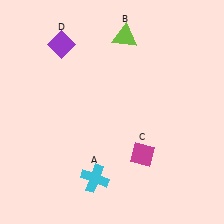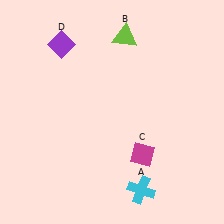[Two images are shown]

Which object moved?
The cyan cross (A) moved right.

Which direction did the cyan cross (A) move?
The cyan cross (A) moved right.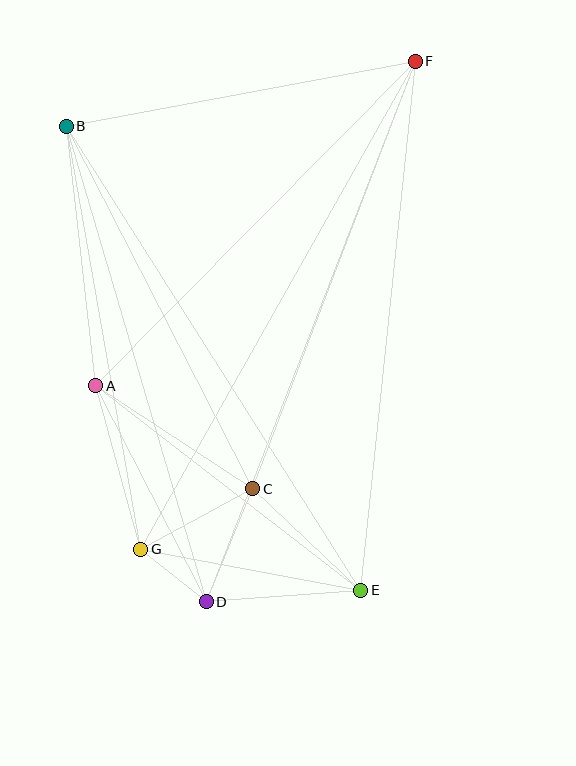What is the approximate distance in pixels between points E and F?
The distance between E and F is approximately 532 pixels.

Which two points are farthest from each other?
Points D and F are farthest from each other.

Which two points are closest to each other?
Points D and G are closest to each other.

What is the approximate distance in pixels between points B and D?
The distance between B and D is approximately 496 pixels.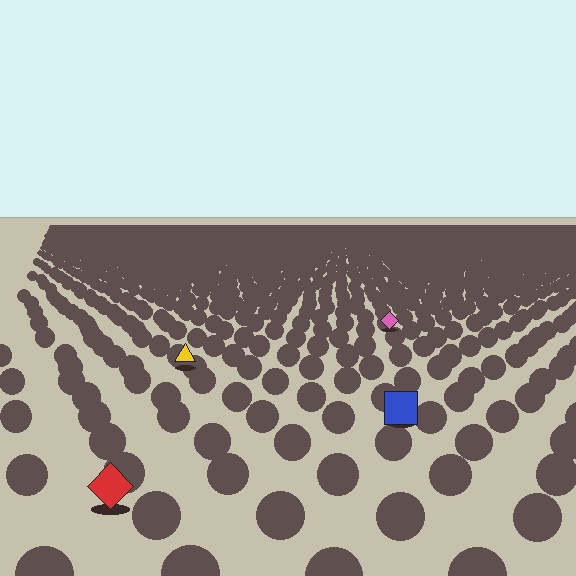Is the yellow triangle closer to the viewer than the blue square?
No. The blue square is closer — you can tell from the texture gradient: the ground texture is coarser near it.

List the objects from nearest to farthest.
From nearest to farthest: the red diamond, the blue square, the yellow triangle, the pink diamond.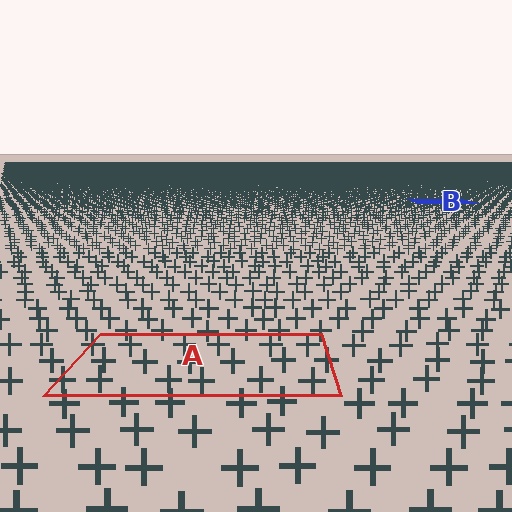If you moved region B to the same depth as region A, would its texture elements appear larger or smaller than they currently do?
They would appear larger. At a closer depth, the same texture elements are projected at a bigger on-screen size.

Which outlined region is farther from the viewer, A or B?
Region B is farther from the viewer — the texture elements inside it appear smaller and more densely packed.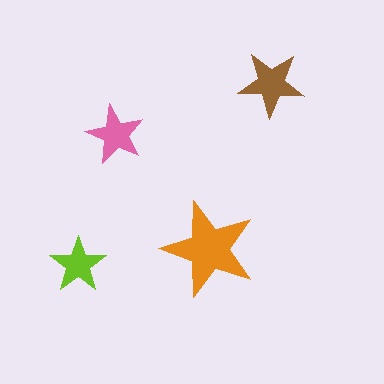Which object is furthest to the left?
The lime star is leftmost.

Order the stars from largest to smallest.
the orange one, the brown one, the pink one, the lime one.